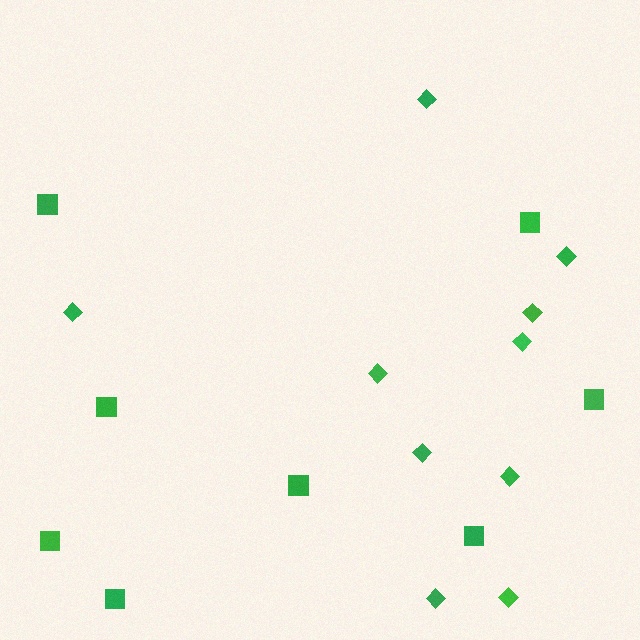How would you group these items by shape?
There are 2 groups: one group of diamonds (10) and one group of squares (8).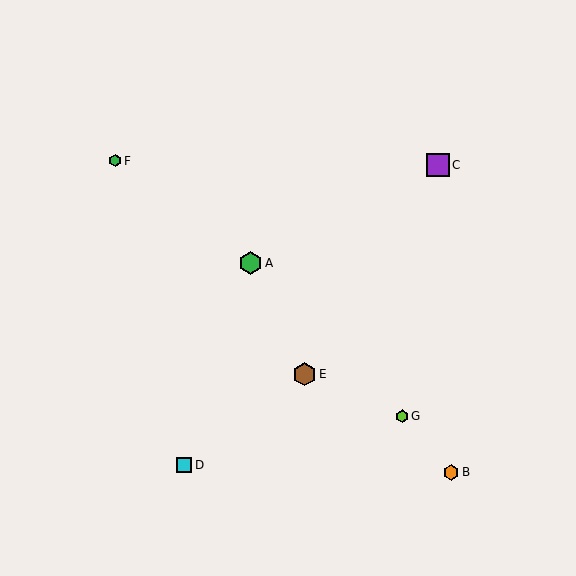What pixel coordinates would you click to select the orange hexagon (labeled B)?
Click at (451, 472) to select the orange hexagon B.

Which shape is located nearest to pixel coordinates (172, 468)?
The cyan square (labeled D) at (184, 465) is nearest to that location.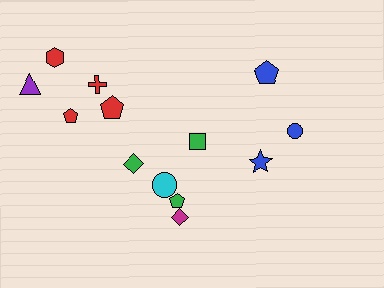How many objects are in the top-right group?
There are 3 objects.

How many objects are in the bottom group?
There are 5 objects.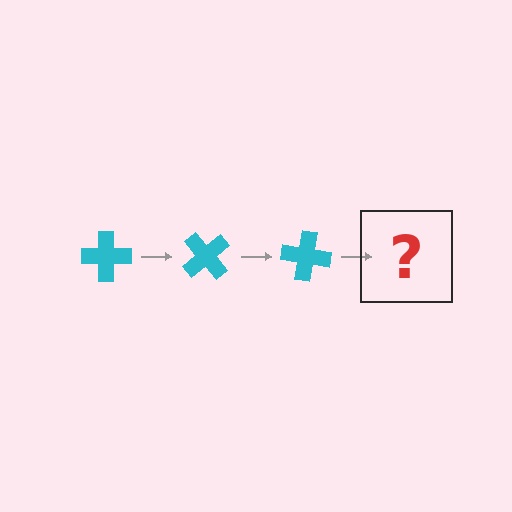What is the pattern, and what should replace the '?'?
The pattern is that the cross rotates 50 degrees each step. The '?' should be a cyan cross rotated 150 degrees.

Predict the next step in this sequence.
The next step is a cyan cross rotated 150 degrees.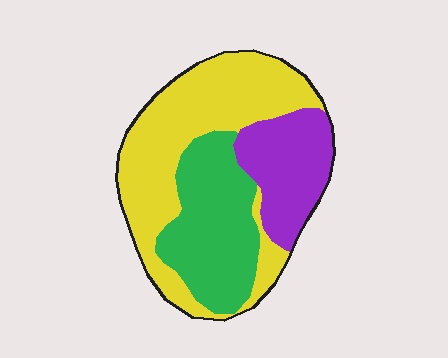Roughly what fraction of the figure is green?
Green takes up about one third (1/3) of the figure.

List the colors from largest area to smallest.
From largest to smallest: yellow, green, purple.